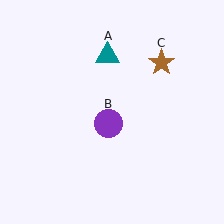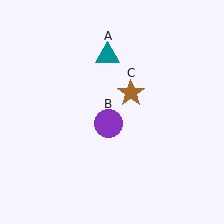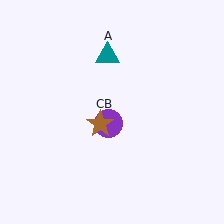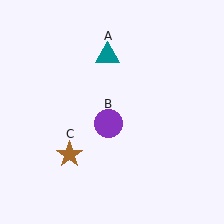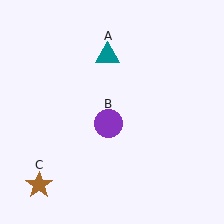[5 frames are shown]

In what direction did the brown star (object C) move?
The brown star (object C) moved down and to the left.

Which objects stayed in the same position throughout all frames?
Teal triangle (object A) and purple circle (object B) remained stationary.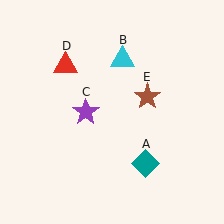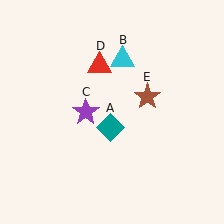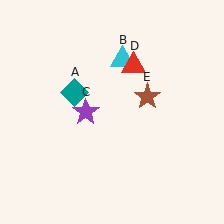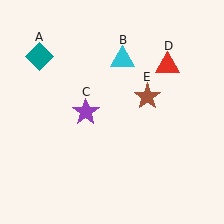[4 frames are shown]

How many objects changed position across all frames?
2 objects changed position: teal diamond (object A), red triangle (object D).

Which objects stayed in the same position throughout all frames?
Cyan triangle (object B) and purple star (object C) and brown star (object E) remained stationary.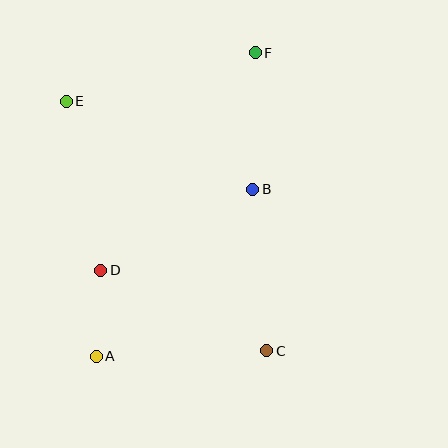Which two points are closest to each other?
Points A and D are closest to each other.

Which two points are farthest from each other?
Points A and F are farthest from each other.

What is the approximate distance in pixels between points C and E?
The distance between C and E is approximately 320 pixels.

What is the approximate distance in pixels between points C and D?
The distance between C and D is approximately 184 pixels.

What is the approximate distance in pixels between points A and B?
The distance between A and B is approximately 229 pixels.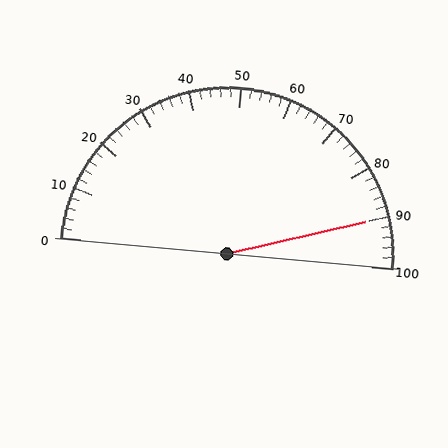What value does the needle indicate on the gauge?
The needle indicates approximately 90.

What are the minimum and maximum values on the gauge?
The gauge ranges from 0 to 100.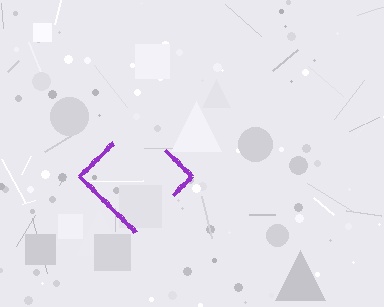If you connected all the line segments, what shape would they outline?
They would outline a diamond.